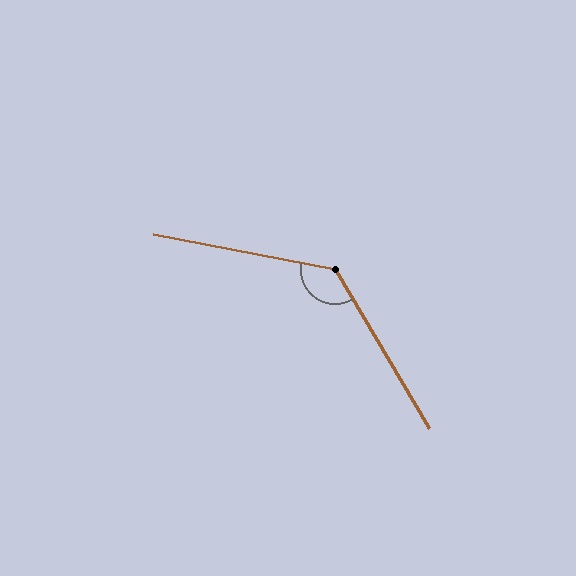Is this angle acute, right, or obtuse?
It is obtuse.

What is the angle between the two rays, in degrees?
Approximately 132 degrees.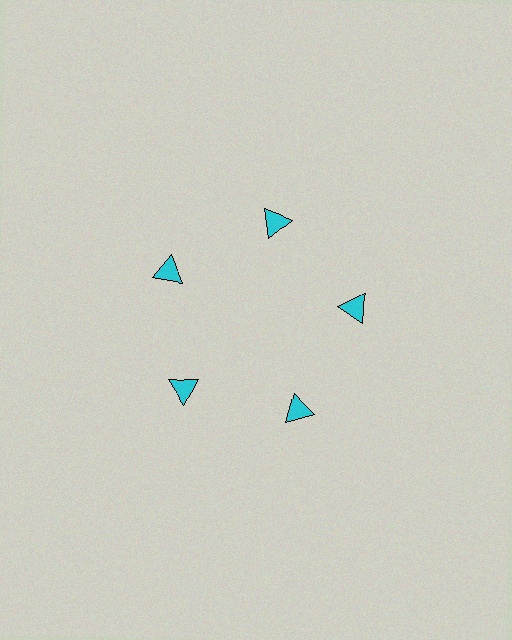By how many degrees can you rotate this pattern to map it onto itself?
The pattern maps onto itself every 72 degrees of rotation.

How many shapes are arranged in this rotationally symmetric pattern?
There are 5 shapes, arranged in 5 groups of 1.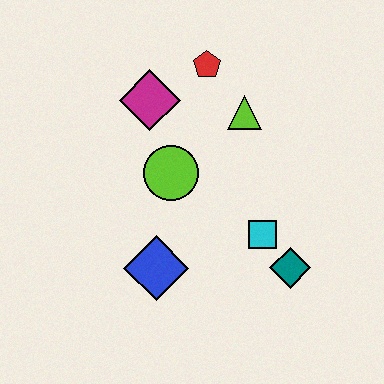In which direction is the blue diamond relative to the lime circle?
The blue diamond is below the lime circle.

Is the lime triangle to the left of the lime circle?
No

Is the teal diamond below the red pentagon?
Yes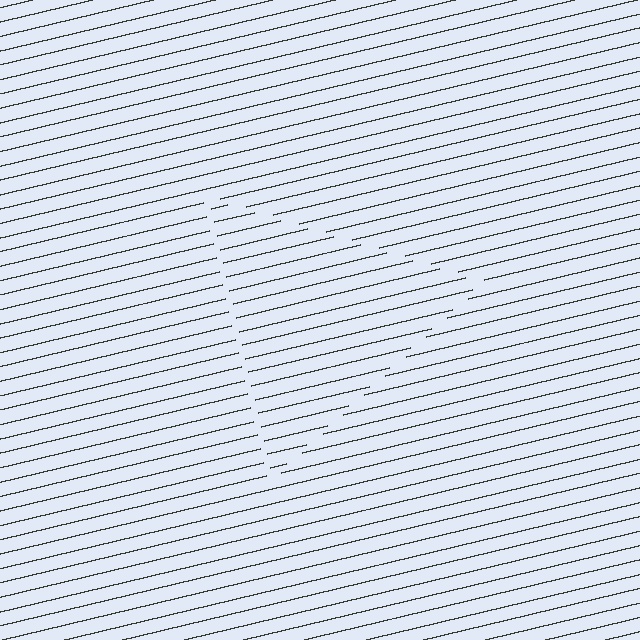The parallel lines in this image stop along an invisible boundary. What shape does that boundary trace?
An illusory triangle. The interior of the shape contains the same grating, shifted by half a period — the contour is defined by the phase discontinuity where line-ends from the inner and outer gratings abut.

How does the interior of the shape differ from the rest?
The interior of the shape contains the same grating, shifted by half a period — the contour is defined by the phase discontinuity where line-ends from the inner and outer gratings abut.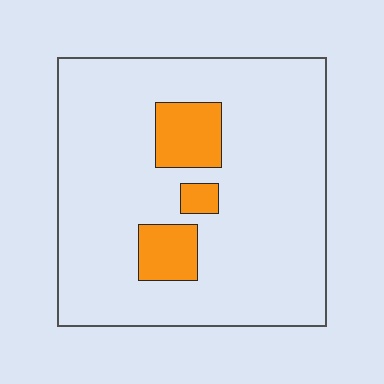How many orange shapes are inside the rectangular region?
3.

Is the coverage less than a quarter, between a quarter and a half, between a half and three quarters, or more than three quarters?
Less than a quarter.